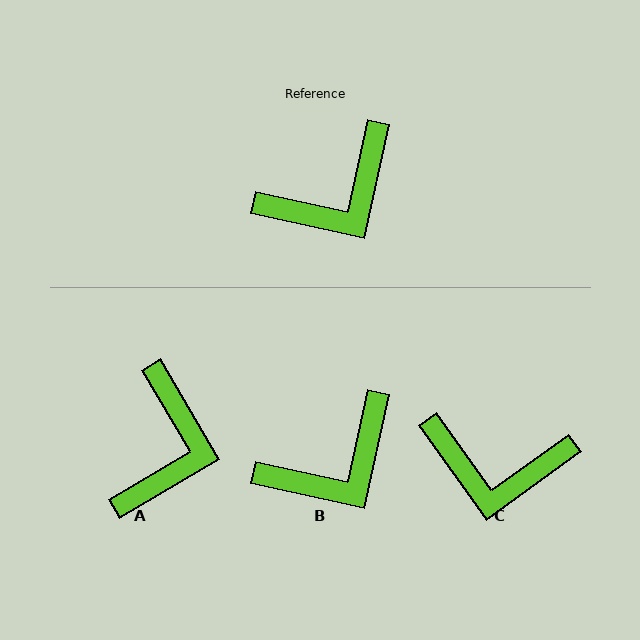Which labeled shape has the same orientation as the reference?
B.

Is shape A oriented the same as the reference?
No, it is off by about 43 degrees.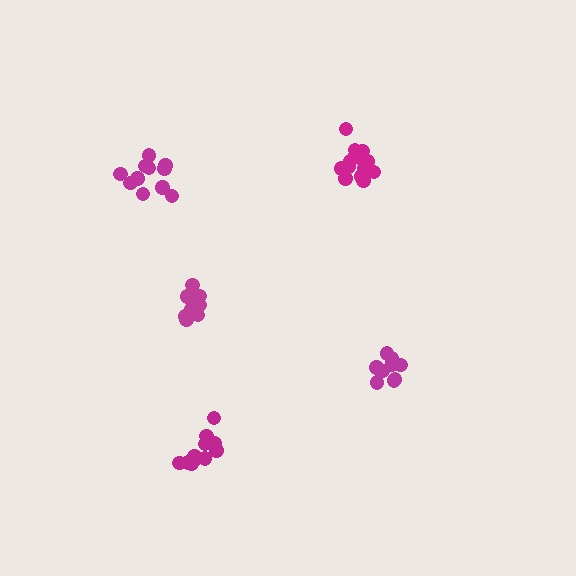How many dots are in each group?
Group 1: 9 dots, Group 2: 9 dots, Group 3: 14 dots, Group 4: 11 dots, Group 5: 11 dots (54 total).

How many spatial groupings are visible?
There are 5 spatial groupings.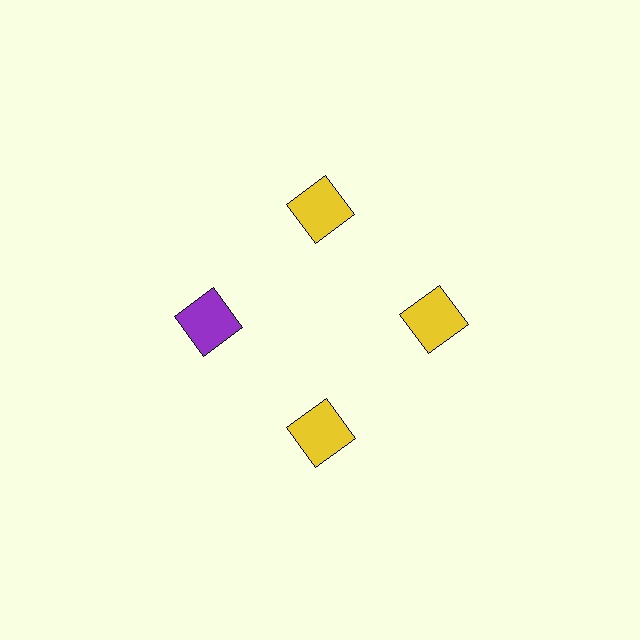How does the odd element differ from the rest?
It has a different color: purple instead of yellow.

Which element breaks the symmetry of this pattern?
The purple square at roughly the 9 o'clock position breaks the symmetry. All other shapes are yellow squares.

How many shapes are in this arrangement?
There are 4 shapes arranged in a ring pattern.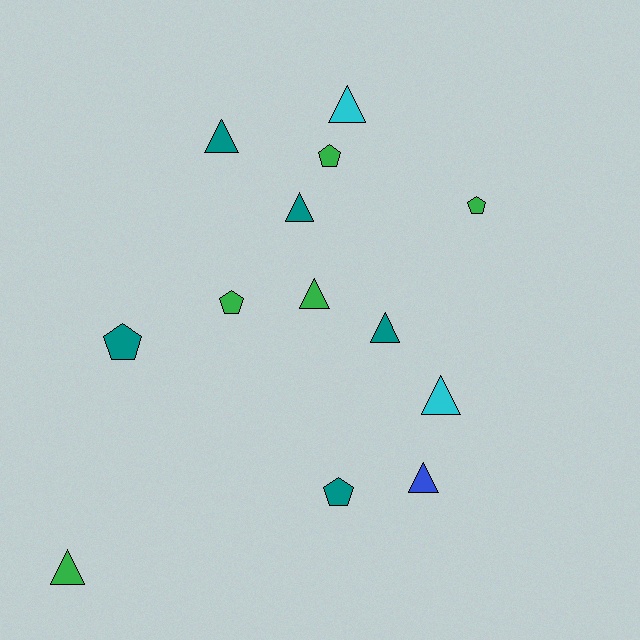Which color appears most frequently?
Green, with 5 objects.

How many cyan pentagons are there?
There are no cyan pentagons.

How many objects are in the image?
There are 13 objects.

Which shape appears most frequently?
Triangle, with 8 objects.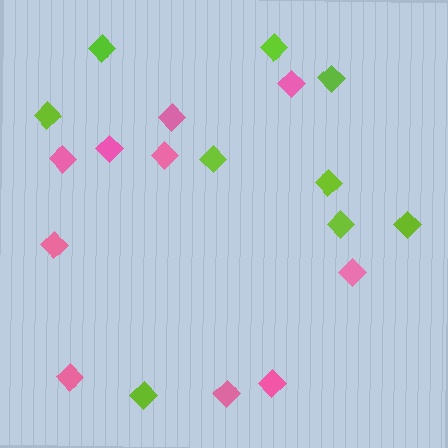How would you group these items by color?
There are 2 groups: one group of pink diamonds (10) and one group of lime diamonds (9).